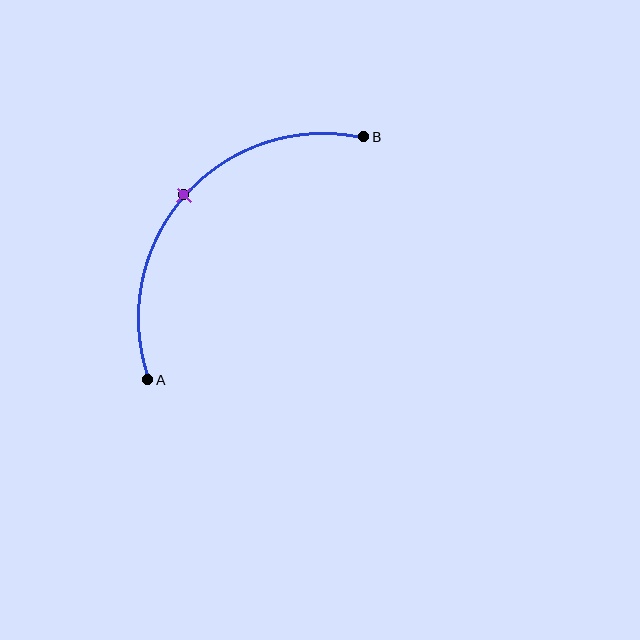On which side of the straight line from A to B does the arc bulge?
The arc bulges above and to the left of the straight line connecting A and B.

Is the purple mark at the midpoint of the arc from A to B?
Yes. The purple mark lies on the arc at equal arc-length from both A and B — it is the arc midpoint.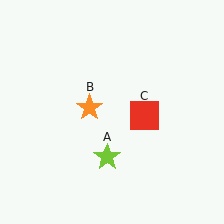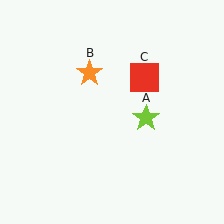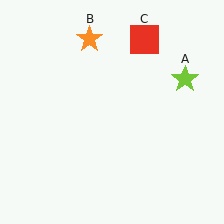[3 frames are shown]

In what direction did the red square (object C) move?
The red square (object C) moved up.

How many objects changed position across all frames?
3 objects changed position: lime star (object A), orange star (object B), red square (object C).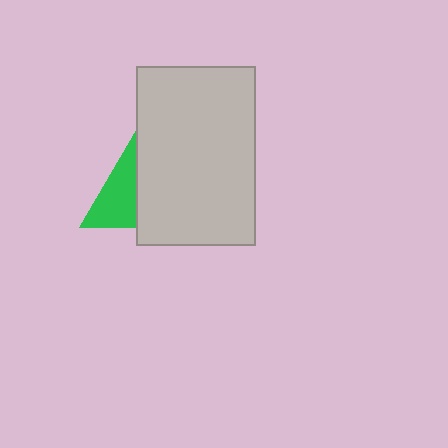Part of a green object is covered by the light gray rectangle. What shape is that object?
It is a triangle.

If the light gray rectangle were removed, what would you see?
You would see the complete green triangle.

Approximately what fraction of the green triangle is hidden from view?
Roughly 53% of the green triangle is hidden behind the light gray rectangle.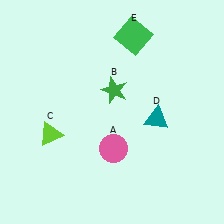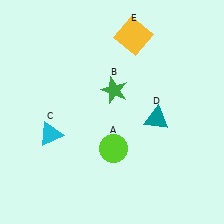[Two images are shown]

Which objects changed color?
A changed from pink to lime. C changed from lime to cyan. E changed from green to yellow.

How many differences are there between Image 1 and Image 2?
There are 3 differences between the two images.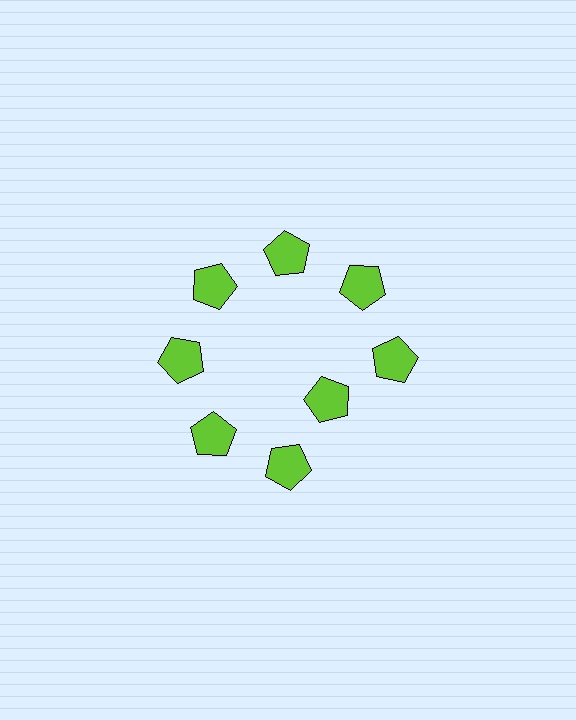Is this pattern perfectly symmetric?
No. The 8 lime pentagons are arranged in a ring, but one element near the 4 o'clock position is pulled inward toward the center, breaking the 8-fold rotational symmetry.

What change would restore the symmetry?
The symmetry would be restored by moving it outward, back onto the ring so that all 8 pentagons sit at equal angles and equal distance from the center.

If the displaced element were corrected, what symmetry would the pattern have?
It would have 8-fold rotational symmetry — the pattern would map onto itself every 45 degrees.